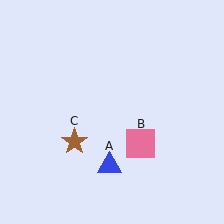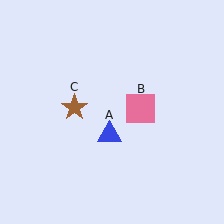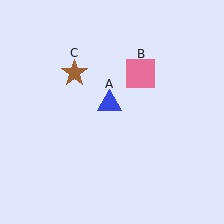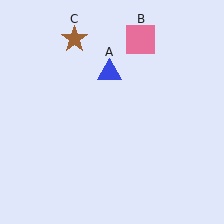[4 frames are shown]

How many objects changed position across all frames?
3 objects changed position: blue triangle (object A), pink square (object B), brown star (object C).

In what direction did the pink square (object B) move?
The pink square (object B) moved up.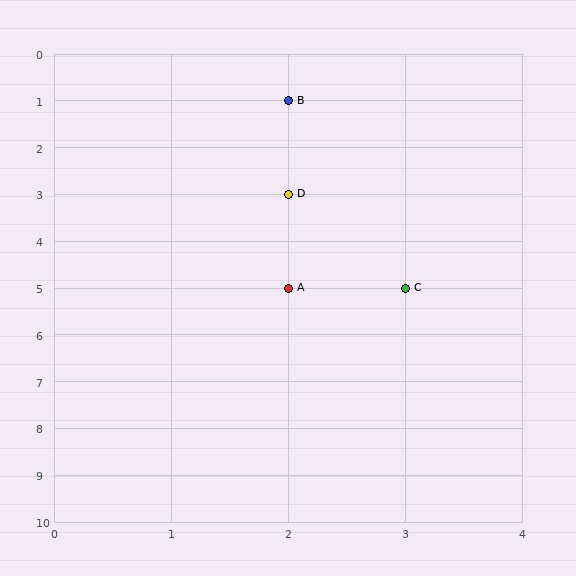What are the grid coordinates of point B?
Point B is at grid coordinates (2, 1).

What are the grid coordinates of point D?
Point D is at grid coordinates (2, 3).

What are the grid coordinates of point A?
Point A is at grid coordinates (2, 5).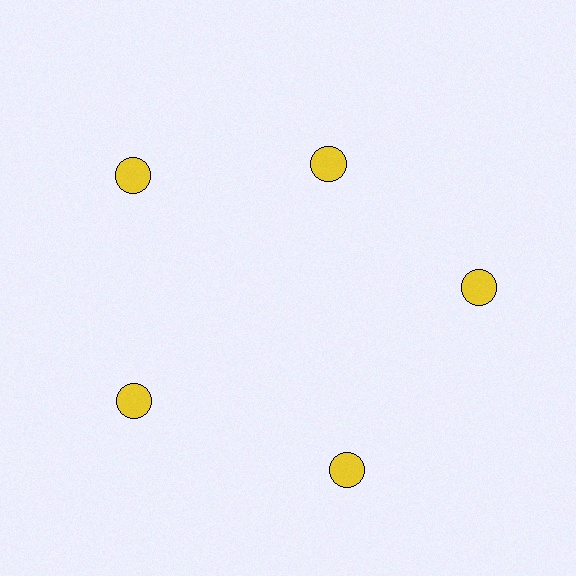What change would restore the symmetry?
The symmetry would be restored by moving it outward, back onto the ring so that all 5 circles sit at equal angles and equal distance from the center.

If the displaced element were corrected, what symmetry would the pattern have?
It would have 5-fold rotational symmetry — the pattern would map onto itself every 72 degrees.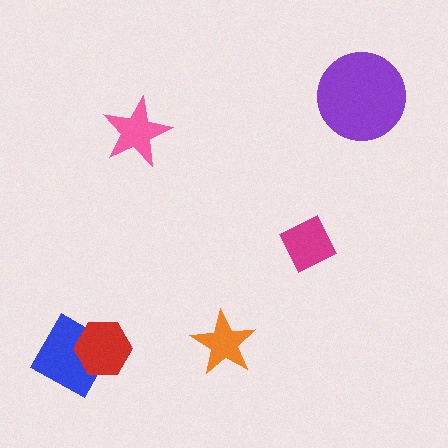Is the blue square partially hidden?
Yes, it is partially covered by another shape.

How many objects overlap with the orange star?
0 objects overlap with the orange star.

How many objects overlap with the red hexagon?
1 object overlaps with the red hexagon.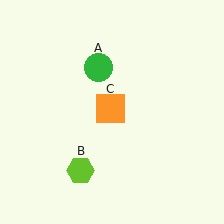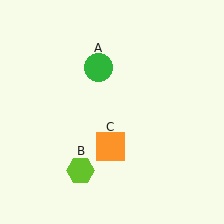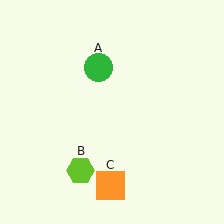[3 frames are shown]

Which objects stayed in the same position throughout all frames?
Green circle (object A) and lime hexagon (object B) remained stationary.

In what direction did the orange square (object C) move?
The orange square (object C) moved down.